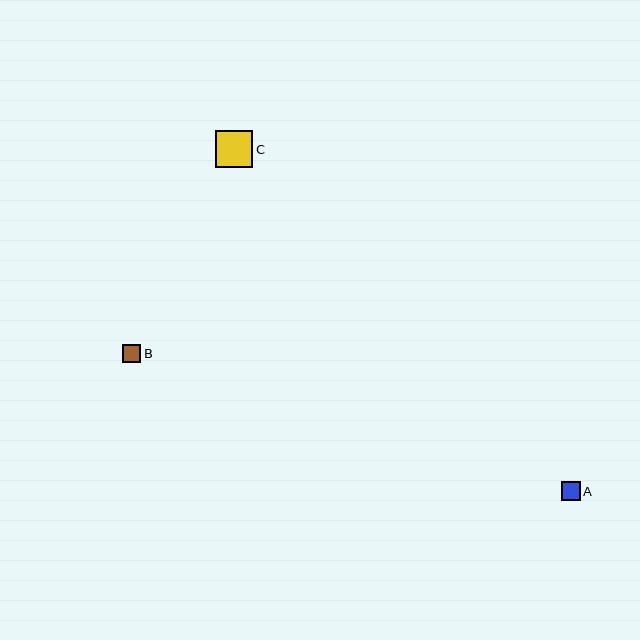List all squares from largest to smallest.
From largest to smallest: C, A, B.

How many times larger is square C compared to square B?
Square C is approximately 2.0 times the size of square B.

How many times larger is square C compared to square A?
Square C is approximately 2.0 times the size of square A.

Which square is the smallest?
Square B is the smallest with a size of approximately 18 pixels.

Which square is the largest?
Square C is the largest with a size of approximately 37 pixels.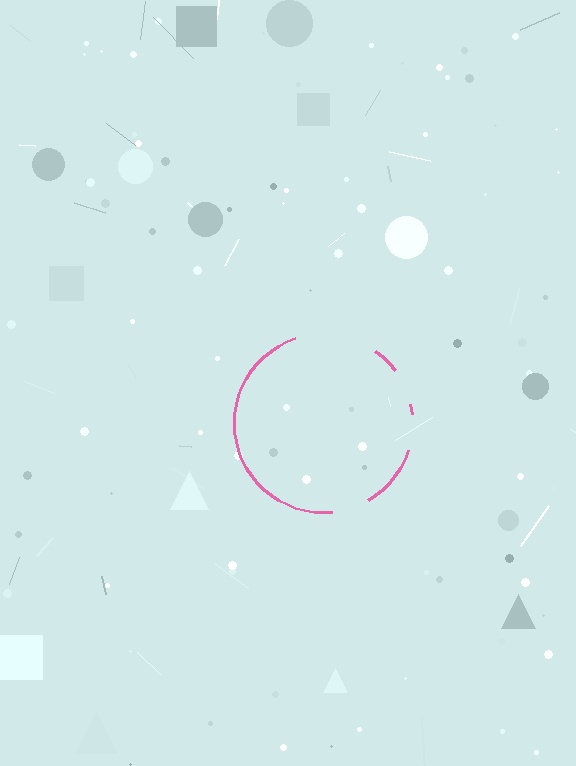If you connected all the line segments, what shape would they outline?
They would outline a circle.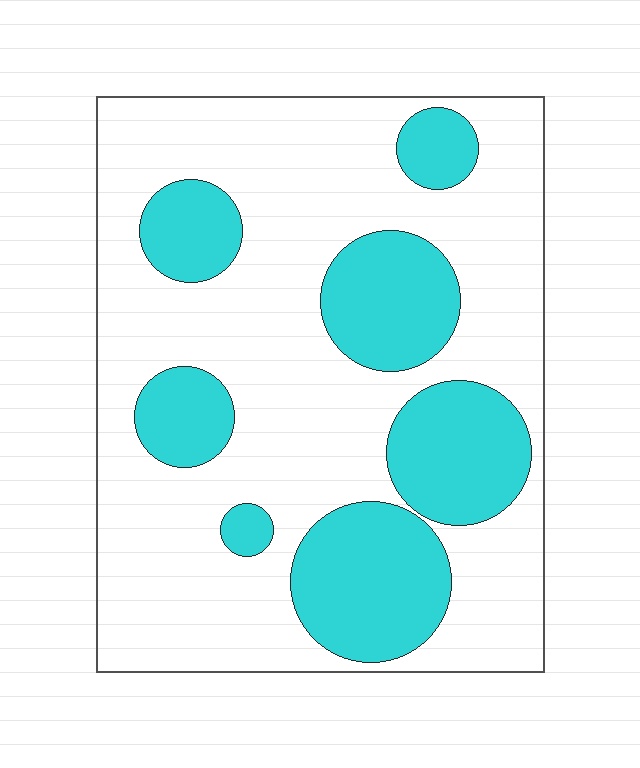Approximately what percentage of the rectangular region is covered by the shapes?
Approximately 30%.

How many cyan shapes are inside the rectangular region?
7.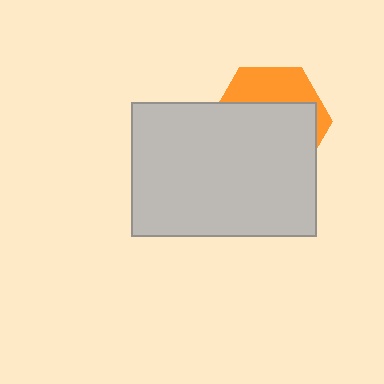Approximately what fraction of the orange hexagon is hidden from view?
Roughly 68% of the orange hexagon is hidden behind the light gray rectangle.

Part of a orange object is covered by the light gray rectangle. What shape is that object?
It is a hexagon.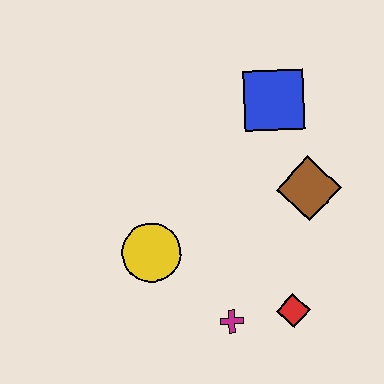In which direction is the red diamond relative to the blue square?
The red diamond is below the blue square.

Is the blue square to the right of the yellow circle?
Yes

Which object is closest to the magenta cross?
The red diamond is closest to the magenta cross.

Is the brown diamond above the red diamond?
Yes